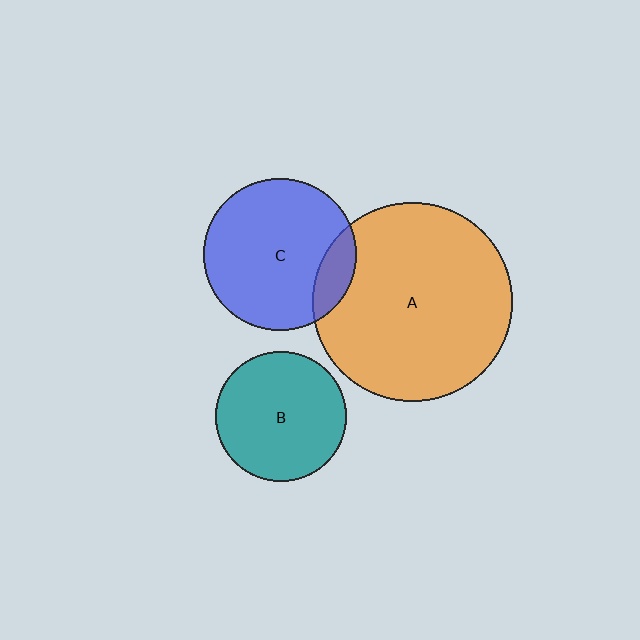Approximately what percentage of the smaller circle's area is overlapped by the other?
Approximately 15%.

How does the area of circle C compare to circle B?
Approximately 1.4 times.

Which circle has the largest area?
Circle A (orange).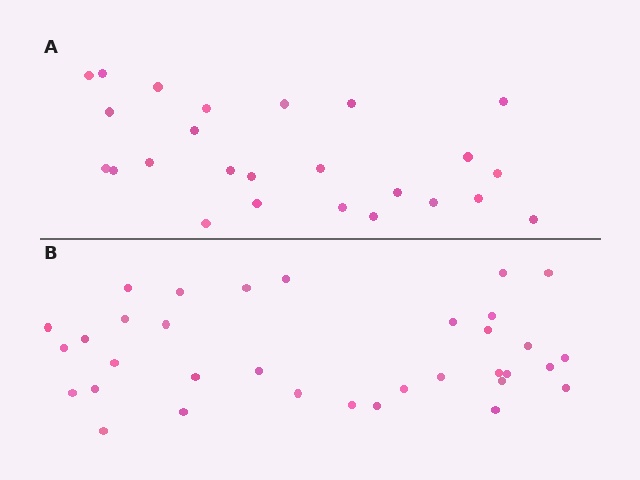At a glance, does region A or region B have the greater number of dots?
Region B (the bottom region) has more dots.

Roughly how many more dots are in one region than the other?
Region B has roughly 8 or so more dots than region A.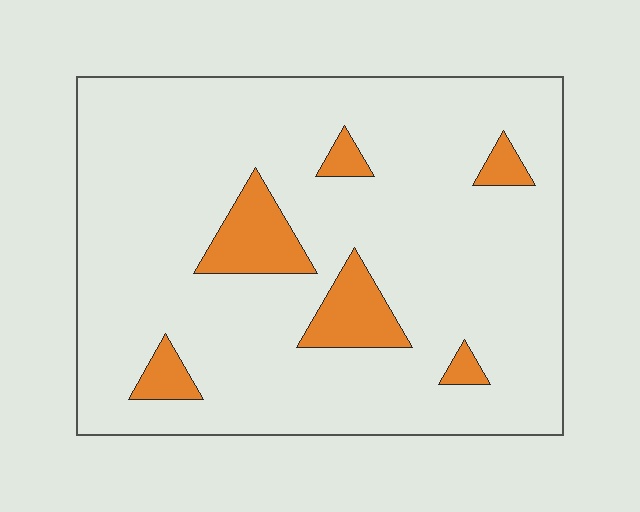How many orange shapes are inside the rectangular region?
6.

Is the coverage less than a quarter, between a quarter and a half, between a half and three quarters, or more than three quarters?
Less than a quarter.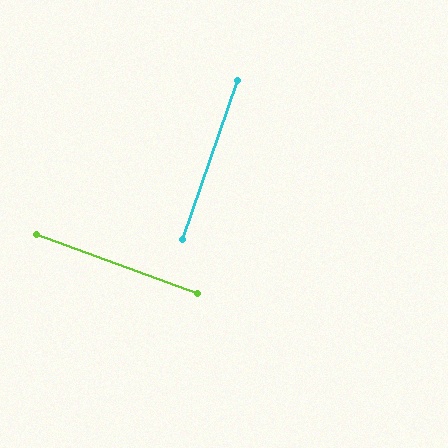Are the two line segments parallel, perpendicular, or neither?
Perpendicular — they meet at approximately 89°.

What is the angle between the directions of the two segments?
Approximately 89 degrees.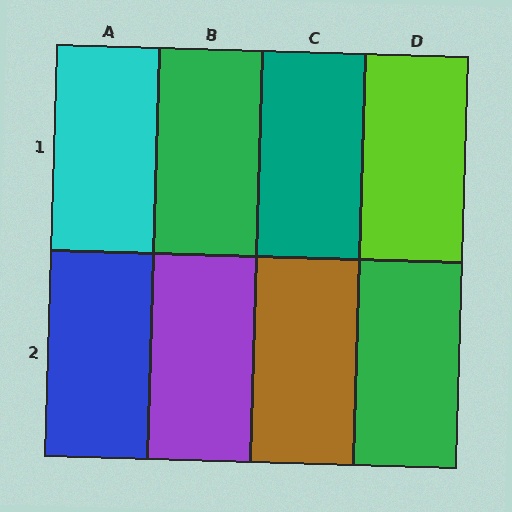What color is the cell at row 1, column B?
Green.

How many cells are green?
2 cells are green.